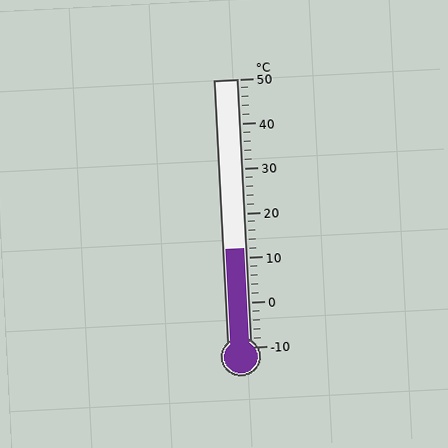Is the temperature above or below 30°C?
The temperature is below 30°C.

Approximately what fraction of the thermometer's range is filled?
The thermometer is filled to approximately 35% of its range.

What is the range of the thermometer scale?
The thermometer scale ranges from -10°C to 50°C.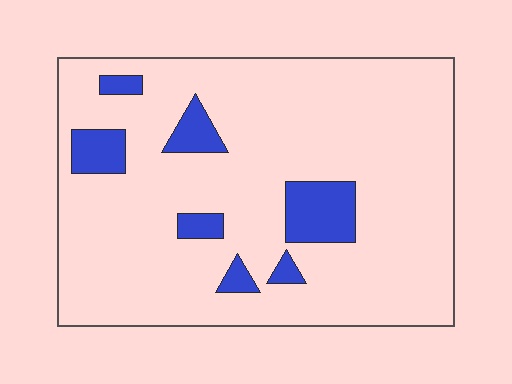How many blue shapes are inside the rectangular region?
7.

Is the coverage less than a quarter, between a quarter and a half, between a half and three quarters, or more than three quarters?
Less than a quarter.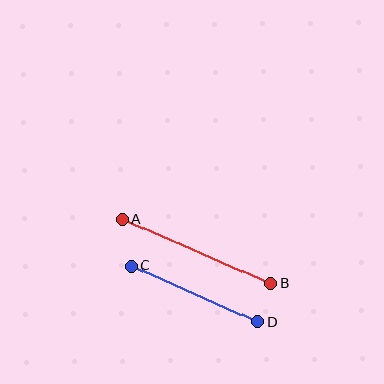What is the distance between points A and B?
The distance is approximately 161 pixels.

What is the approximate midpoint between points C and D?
The midpoint is at approximately (194, 294) pixels.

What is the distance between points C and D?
The distance is approximately 139 pixels.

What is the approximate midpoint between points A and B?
The midpoint is at approximately (197, 251) pixels.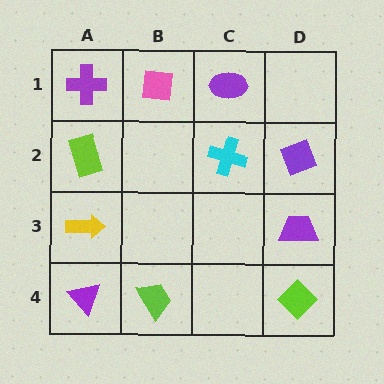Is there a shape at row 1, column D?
No, that cell is empty.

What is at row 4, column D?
A lime diamond.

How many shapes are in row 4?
3 shapes.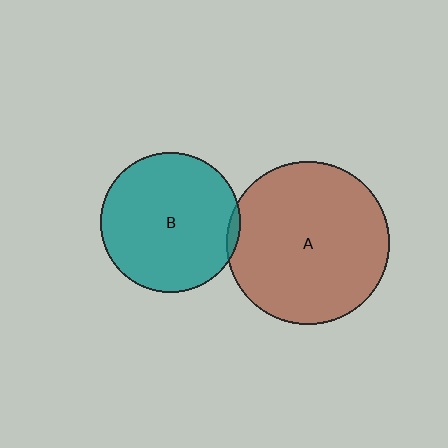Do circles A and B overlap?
Yes.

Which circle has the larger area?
Circle A (brown).